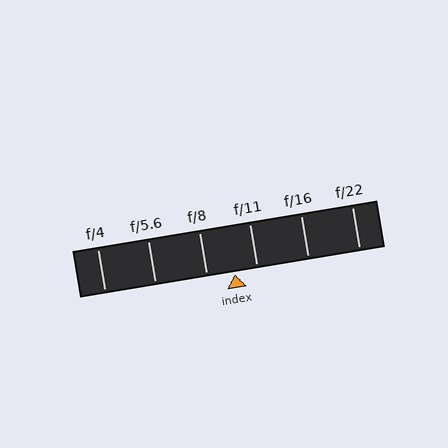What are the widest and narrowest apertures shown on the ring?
The widest aperture shown is f/4 and the narrowest is f/22.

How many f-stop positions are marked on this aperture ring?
There are 6 f-stop positions marked.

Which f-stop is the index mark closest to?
The index mark is closest to f/11.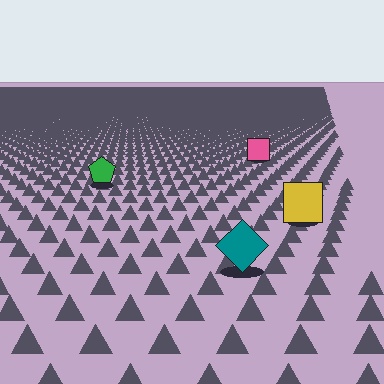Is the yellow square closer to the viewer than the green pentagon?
Yes. The yellow square is closer — you can tell from the texture gradient: the ground texture is coarser near it.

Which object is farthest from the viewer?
The pink square is farthest from the viewer. It appears smaller and the ground texture around it is denser.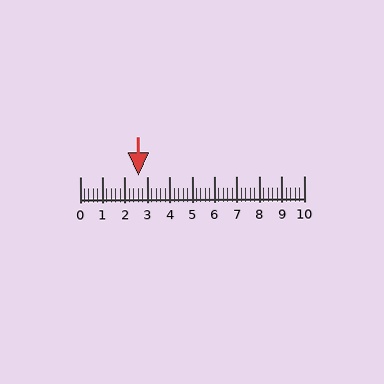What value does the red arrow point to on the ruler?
The red arrow points to approximately 2.6.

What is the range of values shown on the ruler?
The ruler shows values from 0 to 10.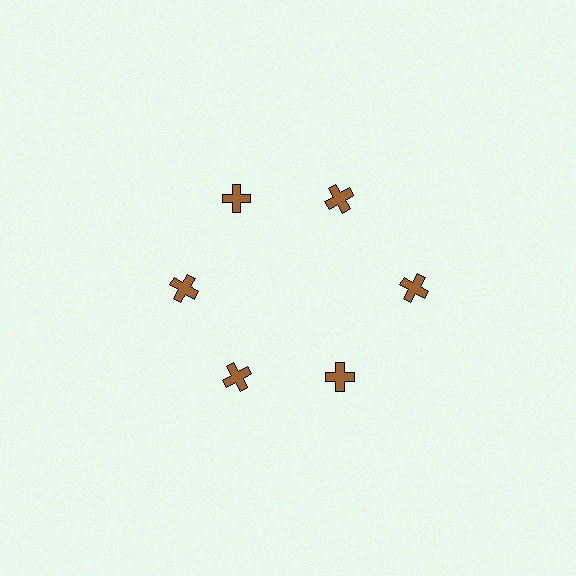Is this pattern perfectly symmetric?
No. The 6 brown crosses are arranged in a ring, but one element near the 3 o'clock position is pushed outward from the center, breaking the 6-fold rotational symmetry.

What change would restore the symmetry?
The symmetry would be restored by moving it inward, back onto the ring so that all 6 crosses sit at equal angles and equal distance from the center.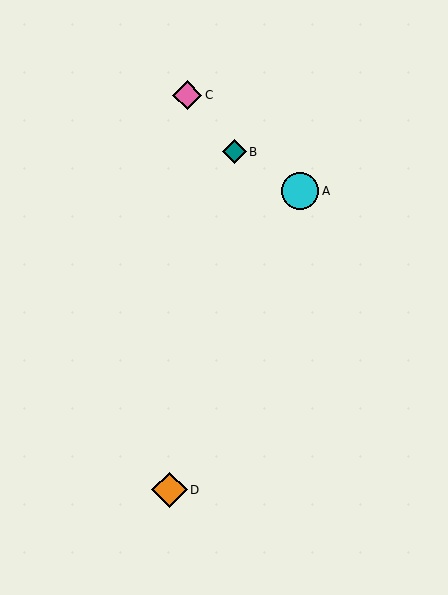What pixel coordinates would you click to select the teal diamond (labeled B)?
Click at (235, 152) to select the teal diamond B.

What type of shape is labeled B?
Shape B is a teal diamond.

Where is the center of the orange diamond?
The center of the orange diamond is at (170, 490).